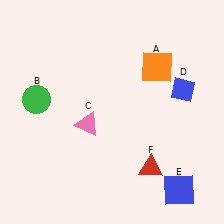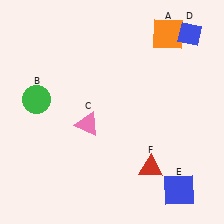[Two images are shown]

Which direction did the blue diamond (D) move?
The blue diamond (D) moved up.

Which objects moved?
The objects that moved are: the orange square (A), the blue diamond (D).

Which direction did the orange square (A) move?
The orange square (A) moved up.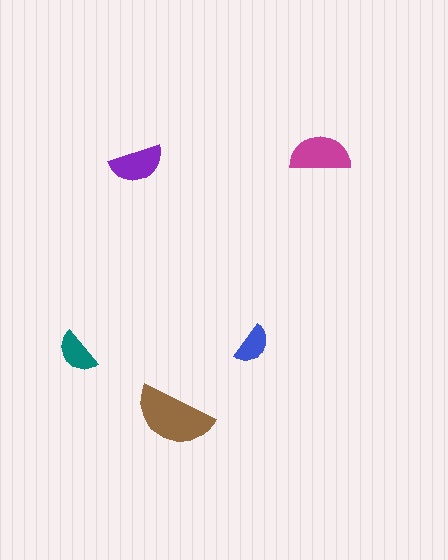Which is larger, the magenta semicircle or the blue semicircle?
The magenta one.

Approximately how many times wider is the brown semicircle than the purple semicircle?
About 1.5 times wider.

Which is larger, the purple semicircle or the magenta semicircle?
The magenta one.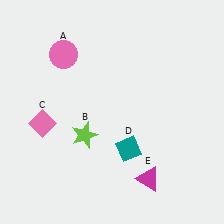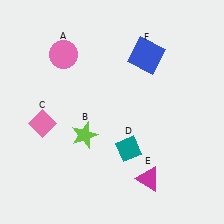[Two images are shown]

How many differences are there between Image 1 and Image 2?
There is 1 difference between the two images.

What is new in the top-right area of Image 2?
A blue square (F) was added in the top-right area of Image 2.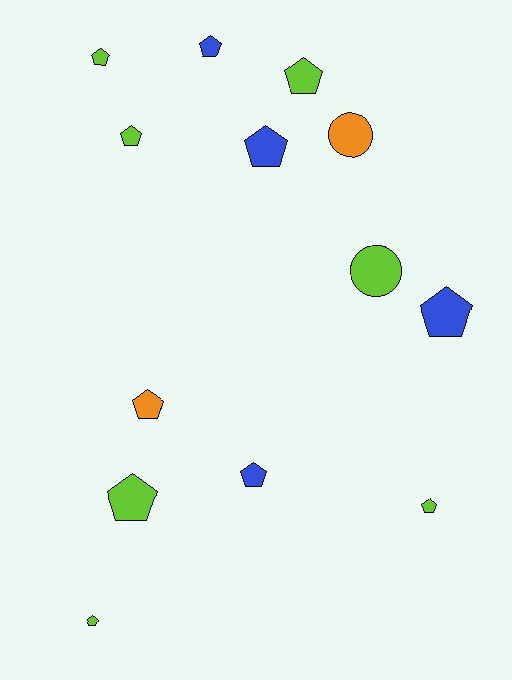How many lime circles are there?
There is 1 lime circle.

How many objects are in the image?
There are 13 objects.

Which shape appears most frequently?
Pentagon, with 11 objects.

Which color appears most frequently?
Lime, with 7 objects.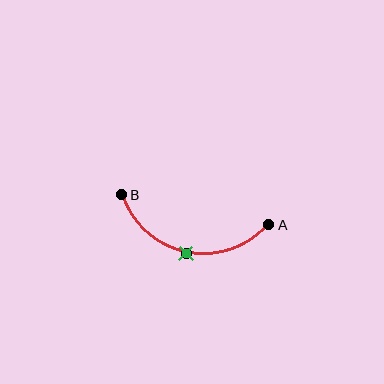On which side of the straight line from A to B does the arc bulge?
The arc bulges below the straight line connecting A and B.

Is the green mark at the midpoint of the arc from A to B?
Yes. The green mark lies on the arc at equal arc-length from both A and B — it is the arc midpoint.